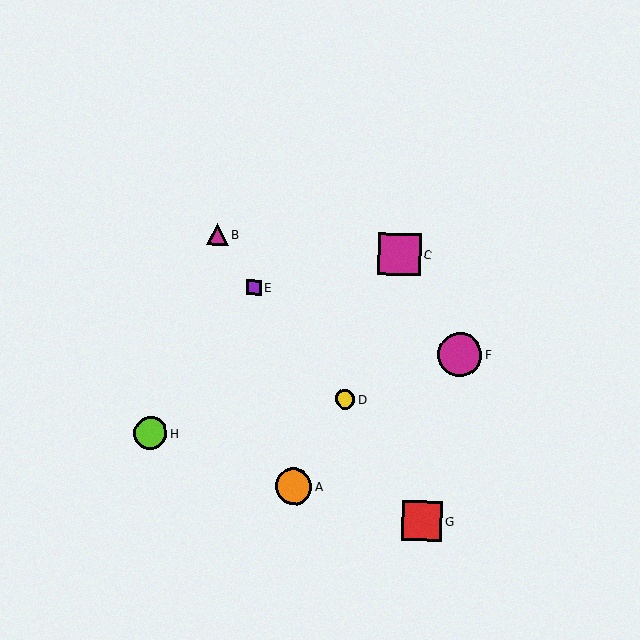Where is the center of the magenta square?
The center of the magenta square is at (400, 254).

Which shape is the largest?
The magenta circle (labeled F) is the largest.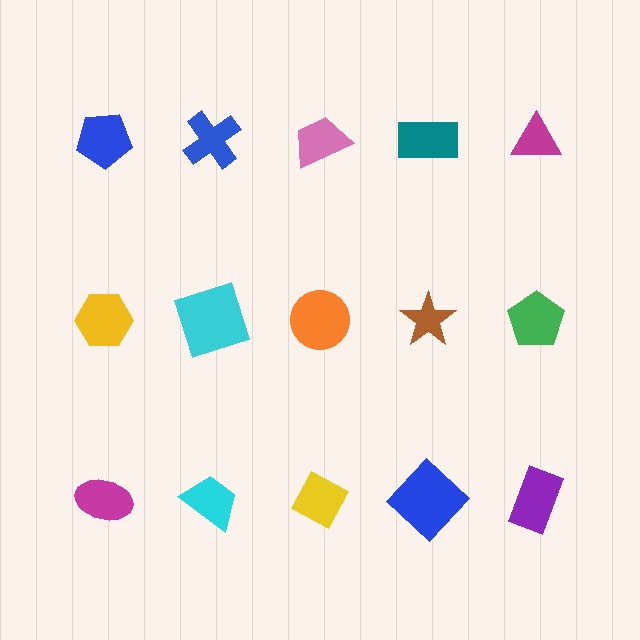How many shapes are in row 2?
5 shapes.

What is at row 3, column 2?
A cyan trapezoid.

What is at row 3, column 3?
A yellow diamond.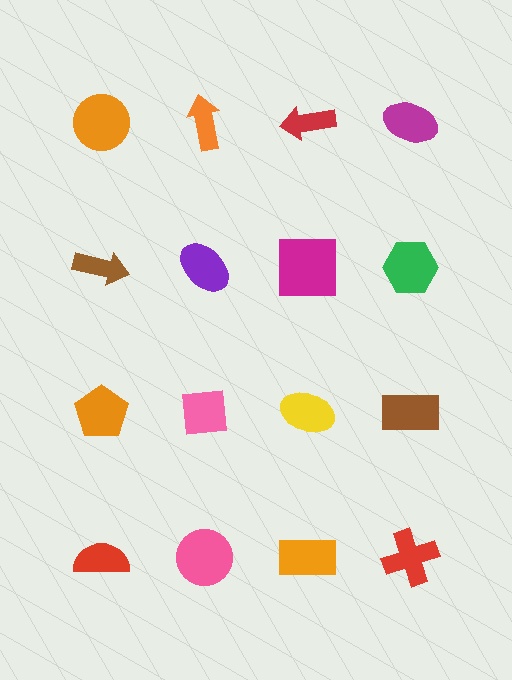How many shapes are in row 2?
4 shapes.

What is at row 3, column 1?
An orange pentagon.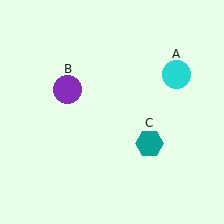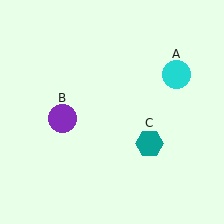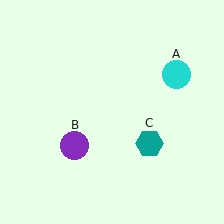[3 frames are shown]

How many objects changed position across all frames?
1 object changed position: purple circle (object B).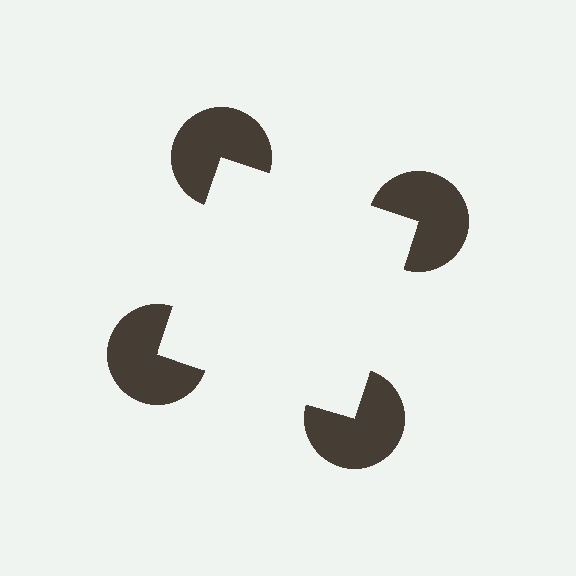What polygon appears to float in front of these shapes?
An illusory square — its edges are inferred from the aligned wedge cuts in the pac-man discs, not physically drawn.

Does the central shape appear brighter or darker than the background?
It typically appears slightly brighter than the background, even though no actual brightness change is drawn.